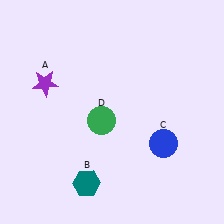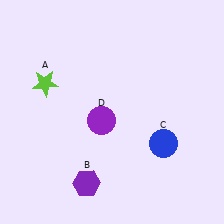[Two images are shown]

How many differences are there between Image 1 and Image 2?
There are 3 differences between the two images.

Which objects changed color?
A changed from purple to lime. B changed from teal to purple. D changed from green to purple.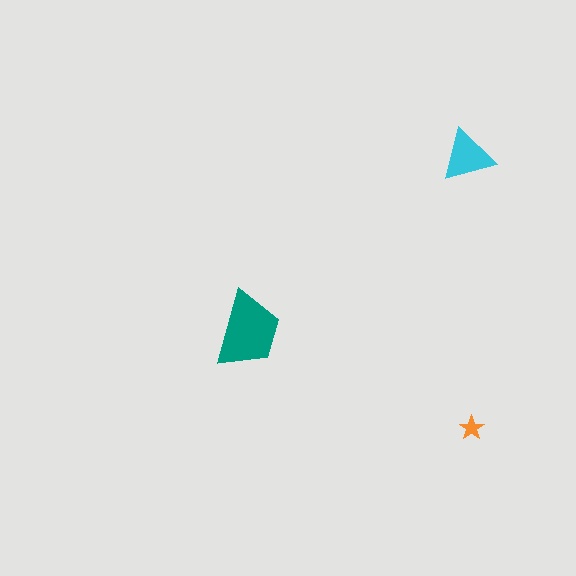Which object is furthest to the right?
The orange star is rightmost.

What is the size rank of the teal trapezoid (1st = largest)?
1st.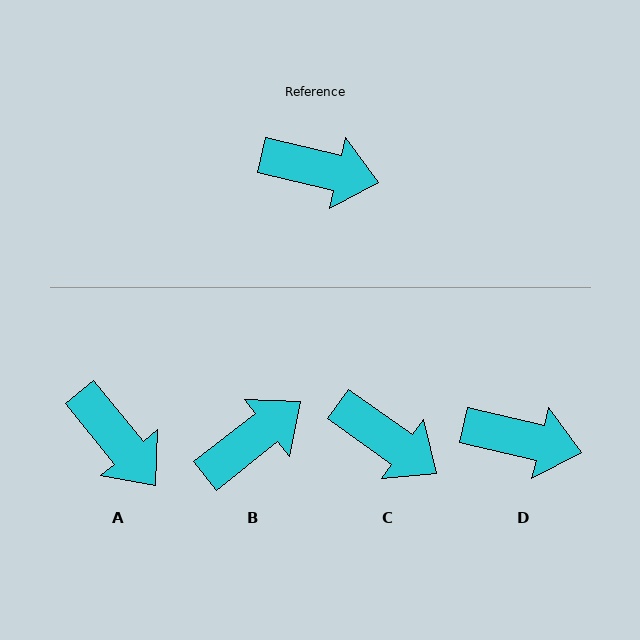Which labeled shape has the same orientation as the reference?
D.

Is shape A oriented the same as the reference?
No, it is off by about 38 degrees.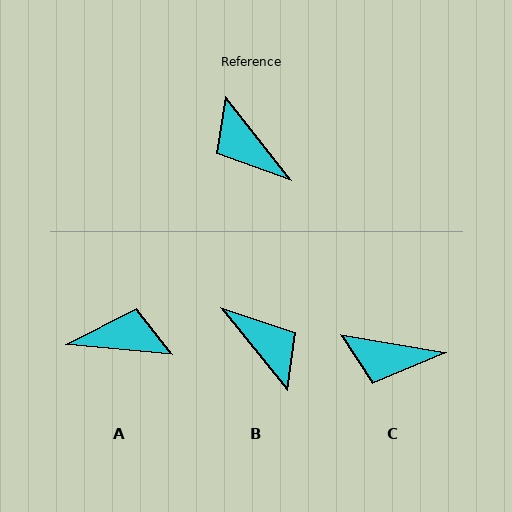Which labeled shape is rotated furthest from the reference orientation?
B, about 179 degrees away.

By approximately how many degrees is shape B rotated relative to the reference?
Approximately 179 degrees clockwise.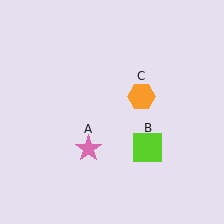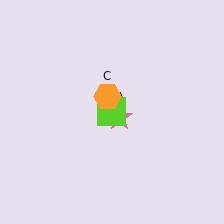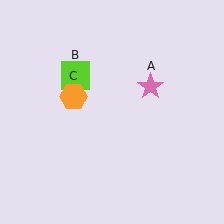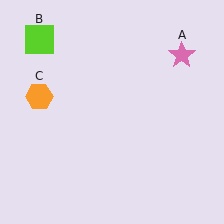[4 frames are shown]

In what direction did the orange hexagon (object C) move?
The orange hexagon (object C) moved left.